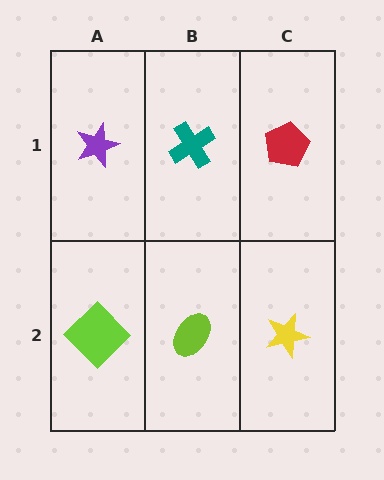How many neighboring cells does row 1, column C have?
2.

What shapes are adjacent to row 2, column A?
A purple star (row 1, column A), a lime ellipse (row 2, column B).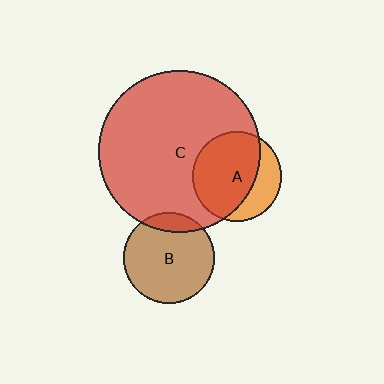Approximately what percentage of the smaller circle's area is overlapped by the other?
Approximately 15%.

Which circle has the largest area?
Circle C (red).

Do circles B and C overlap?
Yes.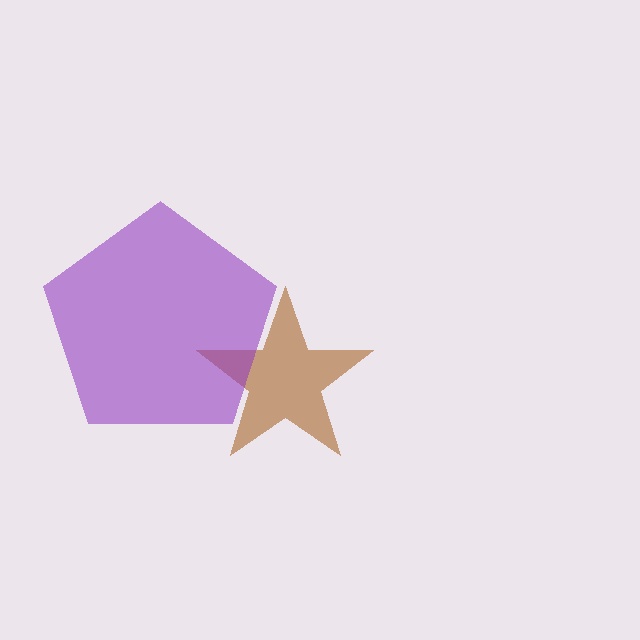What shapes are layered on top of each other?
The layered shapes are: a brown star, a purple pentagon.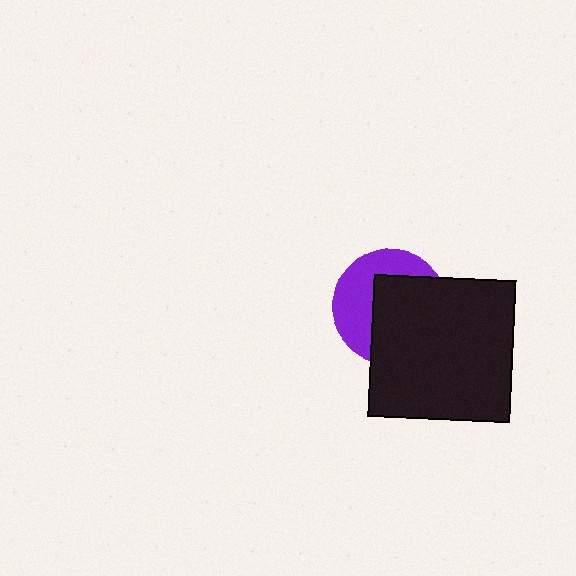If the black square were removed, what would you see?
You would see the complete purple circle.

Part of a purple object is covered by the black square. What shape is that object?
It is a circle.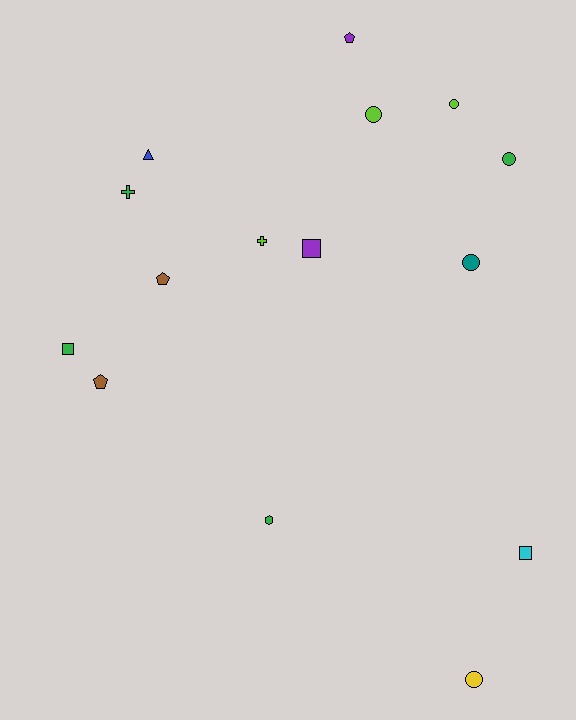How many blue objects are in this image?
There is 1 blue object.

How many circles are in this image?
There are 5 circles.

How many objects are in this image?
There are 15 objects.